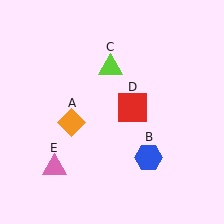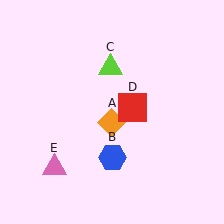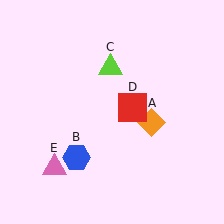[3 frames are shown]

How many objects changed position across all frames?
2 objects changed position: orange diamond (object A), blue hexagon (object B).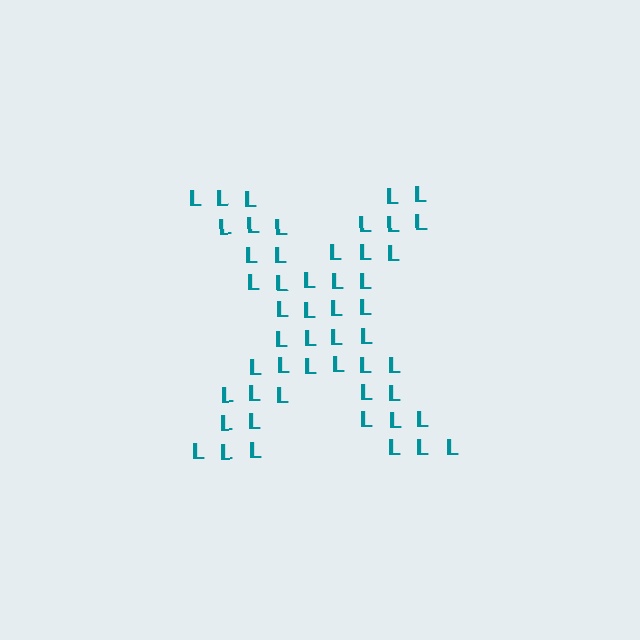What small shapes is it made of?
It is made of small letter L's.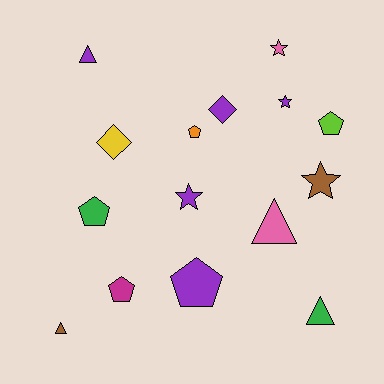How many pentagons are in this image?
There are 5 pentagons.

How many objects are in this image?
There are 15 objects.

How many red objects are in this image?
There are no red objects.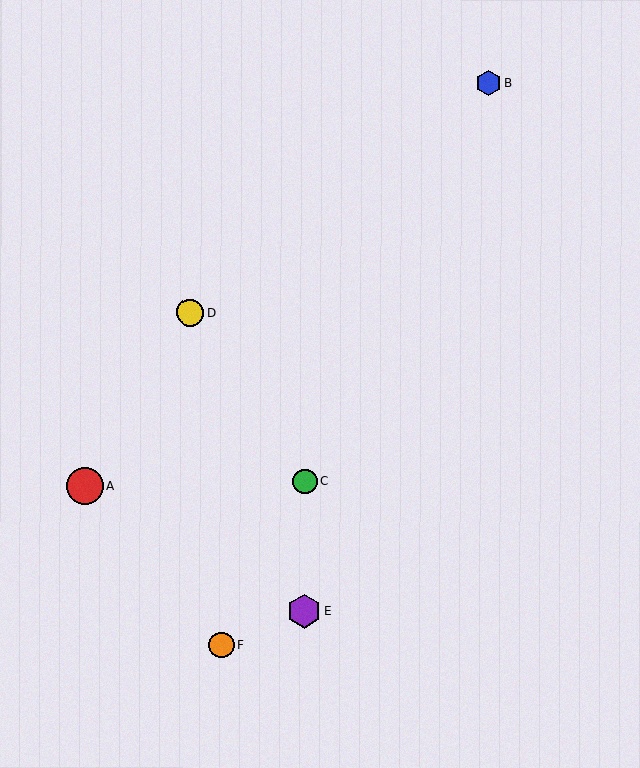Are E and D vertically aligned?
No, E is at x≈304 and D is at x≈190.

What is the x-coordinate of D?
Object D is at x≈190.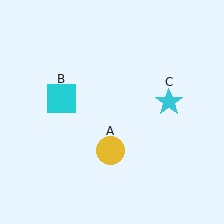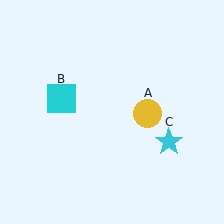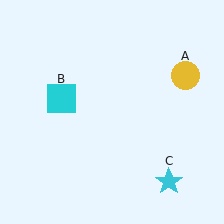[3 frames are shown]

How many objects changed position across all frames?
2 objects changed position: yellow circle (object A), cyan star (object C).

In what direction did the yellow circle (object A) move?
The yellow circle (object A) moved up and to the right.